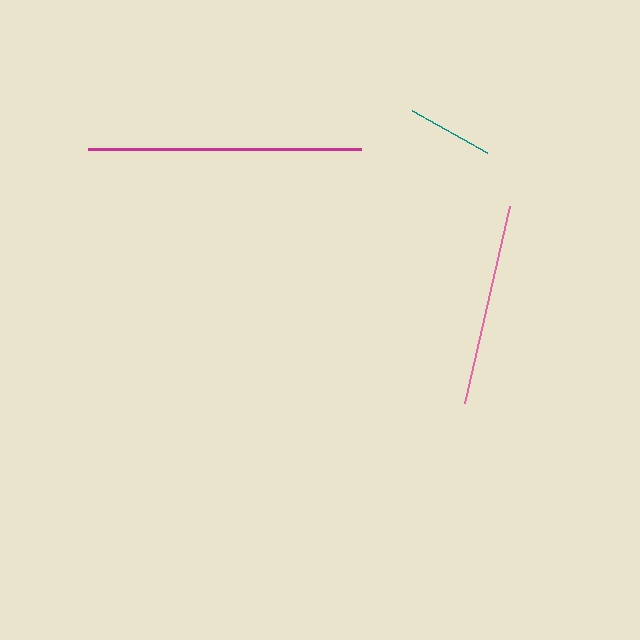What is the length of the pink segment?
The pink segment is approximately 201 pixels long.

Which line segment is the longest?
The magenta line is the longest at approximately 273 pixels.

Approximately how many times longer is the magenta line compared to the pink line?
The magenta line is approximately 1.4 times the length of the pink line.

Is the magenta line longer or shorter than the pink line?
The magenta line is longer than the pink line.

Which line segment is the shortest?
The teal line is the shortest at approximately 85 pixels.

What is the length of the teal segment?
The teal segment is approximately 85 pixels long.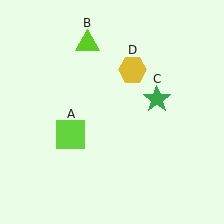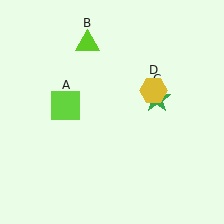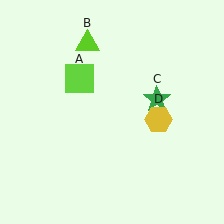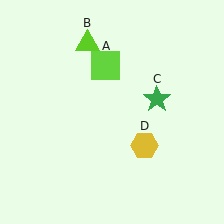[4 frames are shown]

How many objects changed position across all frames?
2 objects changed position: lime square (object A), yellow hexagon (object D).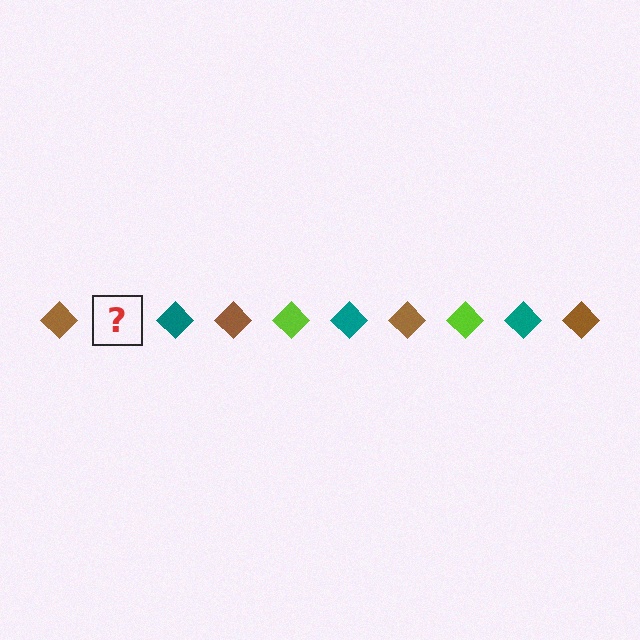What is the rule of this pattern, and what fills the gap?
The rule is that the pattern cycles through brown, lime, teal diamonds. The gap should be filled with a lime diamond.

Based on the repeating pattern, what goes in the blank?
The blank should be a lime diamond.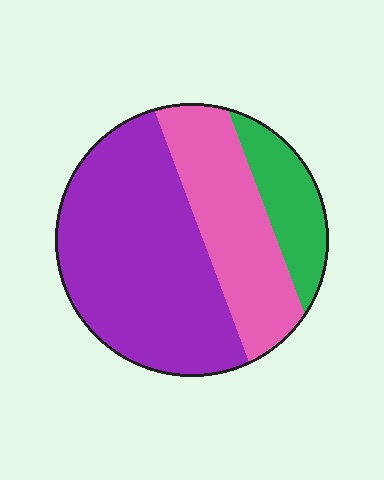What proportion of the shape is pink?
Pink covers 30% of the shape.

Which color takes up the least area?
Green, at roughly 15%.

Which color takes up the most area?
Purple, at roughly 55%.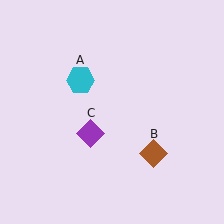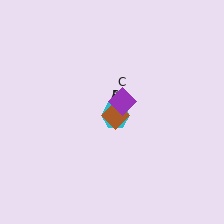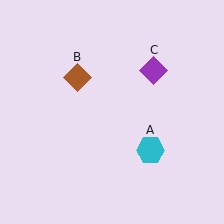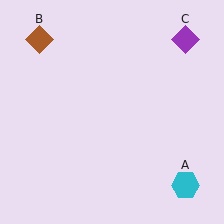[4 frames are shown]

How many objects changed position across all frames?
3 objects changed position: cyan hexagon (object A), brown diamond (object B), purple diamond (object C).